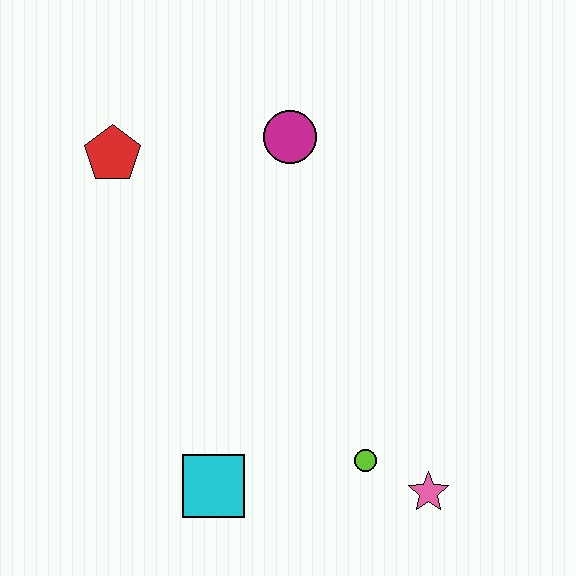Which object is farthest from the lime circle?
The red pentagon is farthest from the lime circle.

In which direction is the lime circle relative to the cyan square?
The lime circle is to the right of the cyan square.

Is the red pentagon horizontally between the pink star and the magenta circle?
No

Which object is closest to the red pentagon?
The magenta circle is closest to the red pentagon.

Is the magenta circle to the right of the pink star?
No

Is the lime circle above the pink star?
Yes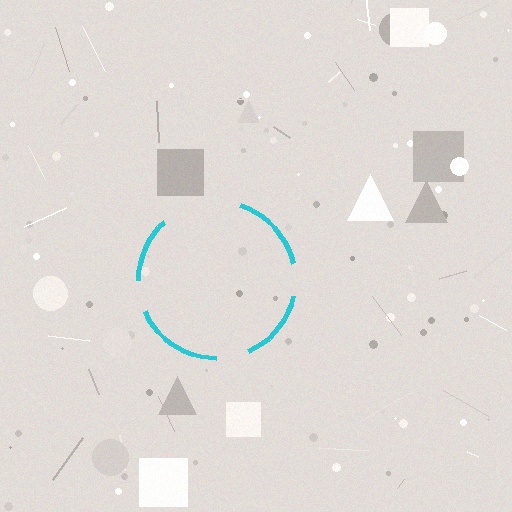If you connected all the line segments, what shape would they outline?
They would outline a circle.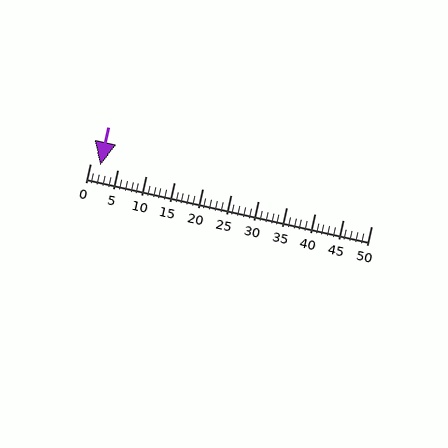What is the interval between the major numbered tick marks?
The major tick marks are spaced 5 units apart.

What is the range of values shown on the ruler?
The ruler shows values from 0 to 50.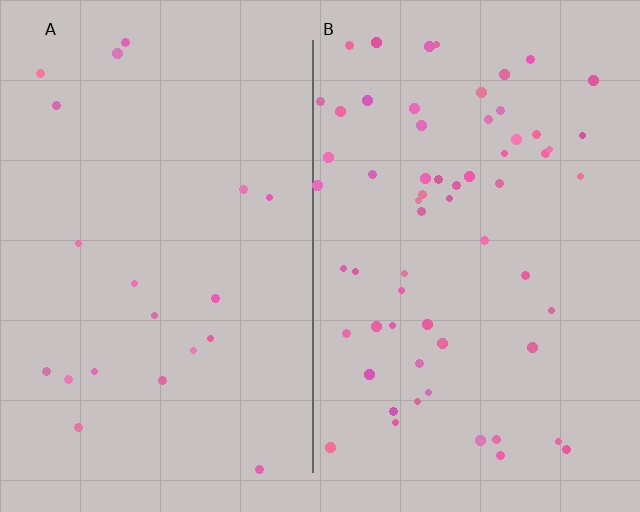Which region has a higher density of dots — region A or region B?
B (the right).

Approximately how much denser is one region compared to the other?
Approximately 3.1× — region B over region A.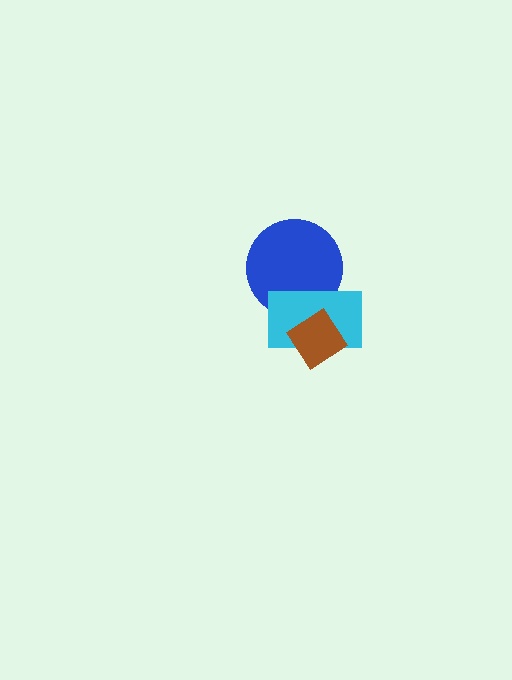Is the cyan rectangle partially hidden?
Yes, it is partially covered by another shape.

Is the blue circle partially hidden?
Yes, it is partially covered by another shape.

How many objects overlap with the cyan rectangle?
2 objects overlap with the cyan rectangle.